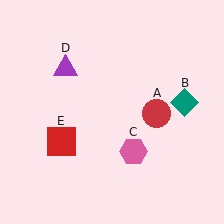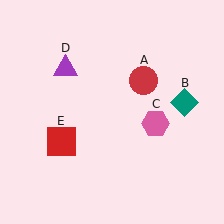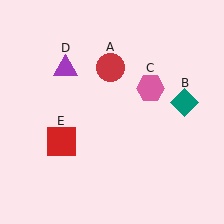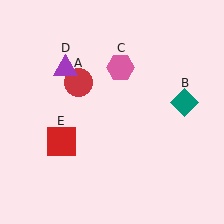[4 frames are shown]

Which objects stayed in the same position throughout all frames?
Teal diamond (object B) and purple triangle (object D) and red square (object E) remained stationary.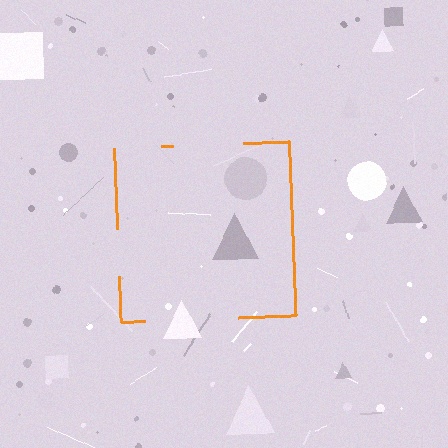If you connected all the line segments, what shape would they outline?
They would outline a square.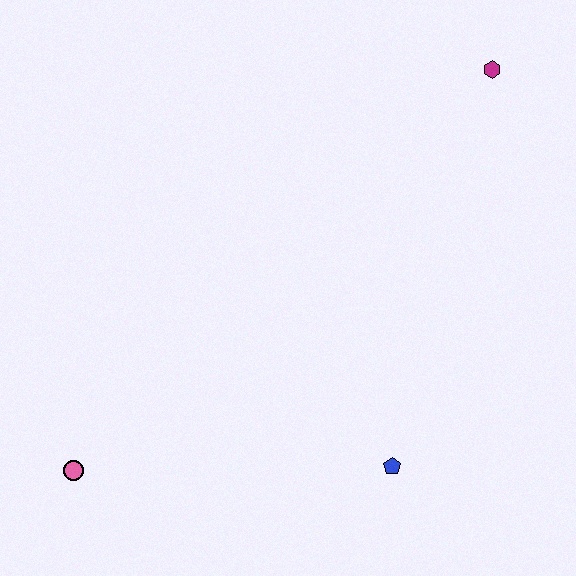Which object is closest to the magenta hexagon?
The blue pentagon is closest to the magenta hexagon.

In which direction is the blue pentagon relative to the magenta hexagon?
The blue pentagon is below the magenta hexagon.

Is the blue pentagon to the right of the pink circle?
Yes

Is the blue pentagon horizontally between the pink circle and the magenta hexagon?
Yes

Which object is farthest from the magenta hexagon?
The pink circle is farthest from the magenta hexagon.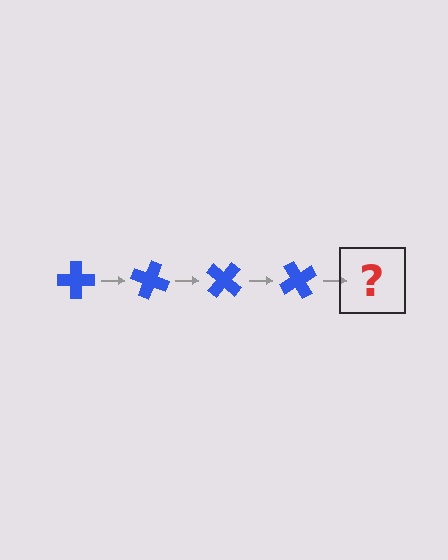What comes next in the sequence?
The next element should be a blue cross rotated 80 degrees.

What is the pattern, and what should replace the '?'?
The pattern is that the cross rotates 20 degrees each step. The '?' should be a blue cross rotated 80 degrees.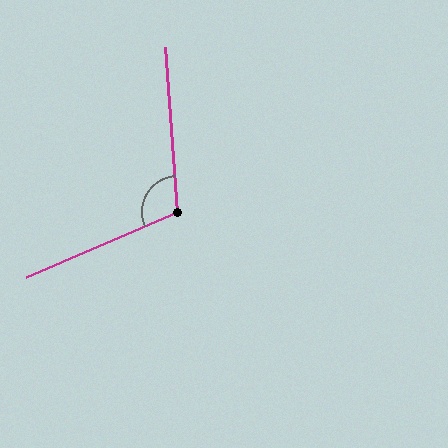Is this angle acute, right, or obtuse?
It is obtuse.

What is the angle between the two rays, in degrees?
Approximately 109 degrees.